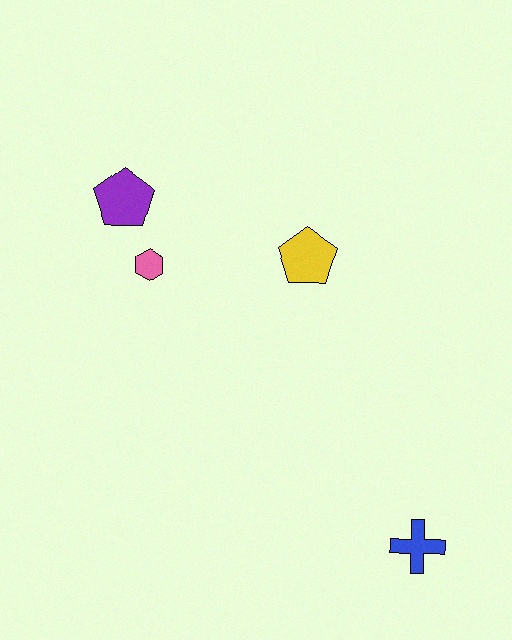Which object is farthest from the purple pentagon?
The blue cross is farthest from the purple pentagon.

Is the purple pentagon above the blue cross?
Yes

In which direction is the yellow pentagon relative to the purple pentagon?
The yellow pentagon is to the right of the purple pentagon.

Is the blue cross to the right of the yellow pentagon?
Yes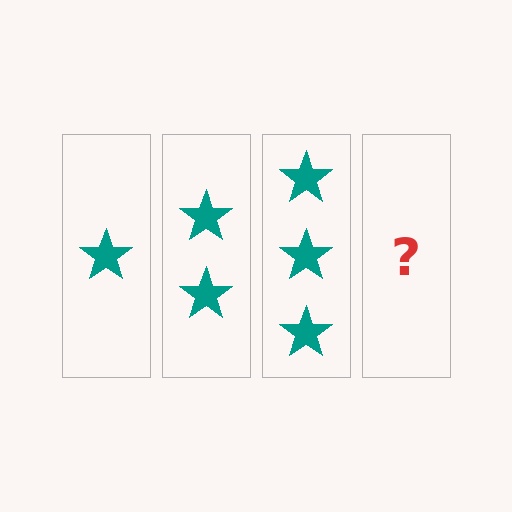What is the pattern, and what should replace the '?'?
The pattern is that each step adds one more star. The '?' should be 4 stars.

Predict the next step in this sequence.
The next step is 4 stars.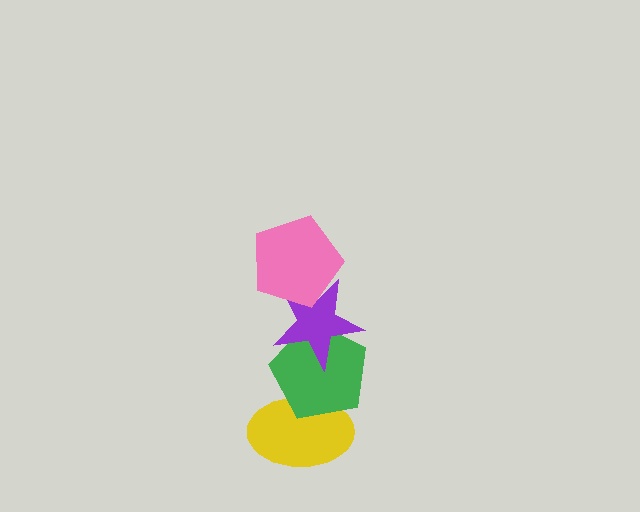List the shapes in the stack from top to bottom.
From top to bottom: the pink pentagon, the purple star, the green pentagon, the yellow ellipse.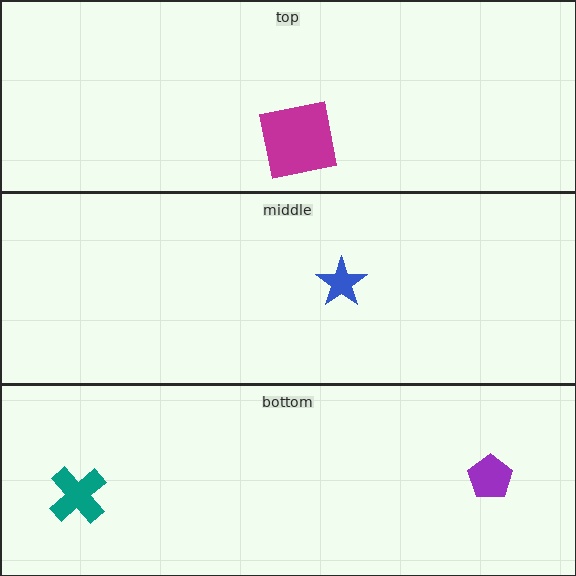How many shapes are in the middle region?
1.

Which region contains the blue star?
The middle region.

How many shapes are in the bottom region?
2.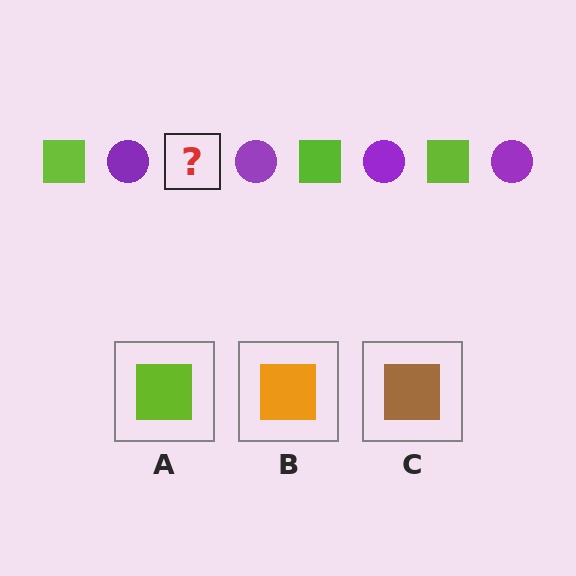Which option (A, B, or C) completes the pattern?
A.